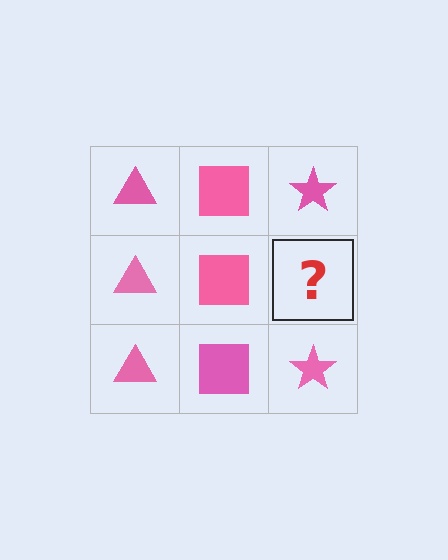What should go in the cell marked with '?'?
The missing cell should contain a pink star.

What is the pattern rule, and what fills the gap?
The rule is that each column has a consistent shape. The gap should be filled with a pink star.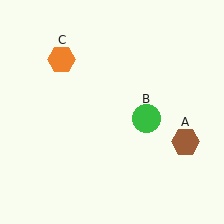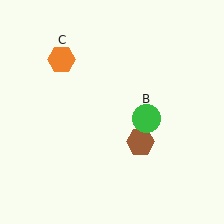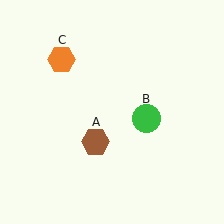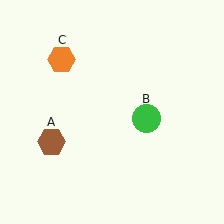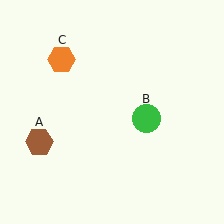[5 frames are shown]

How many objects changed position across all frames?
1 object changed position: brown hexagon (object A).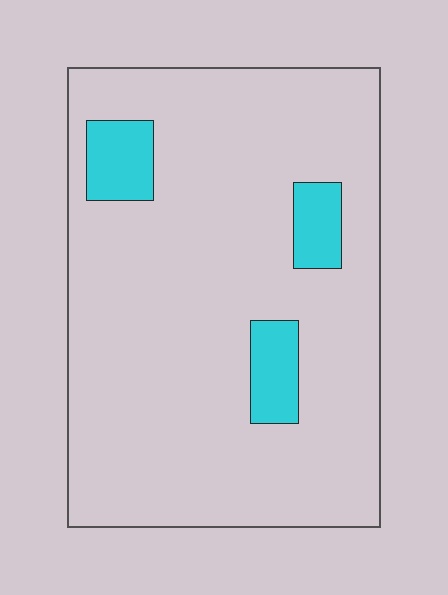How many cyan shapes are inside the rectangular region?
3.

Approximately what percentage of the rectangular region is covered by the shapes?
Approximately 10%.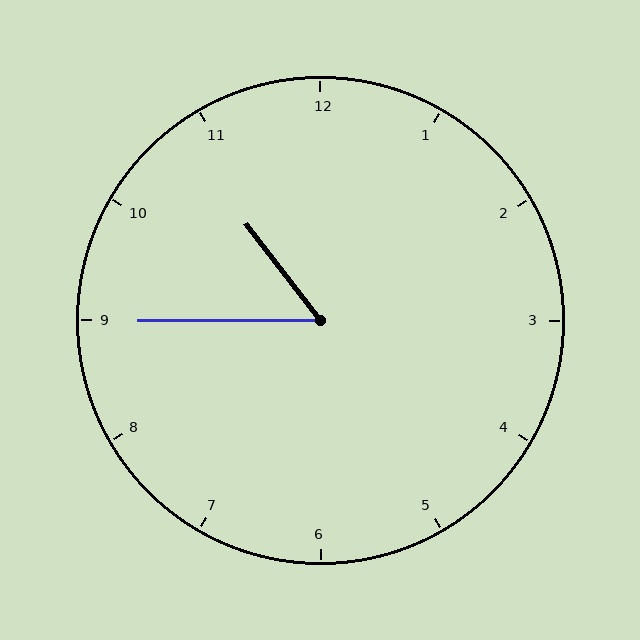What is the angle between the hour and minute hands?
Approximately 52 degrees.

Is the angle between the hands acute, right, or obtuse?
It is acute.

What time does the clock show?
10:45.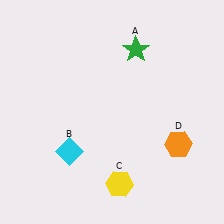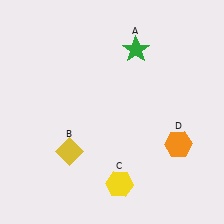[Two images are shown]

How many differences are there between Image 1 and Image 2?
There is 1 difference between the two images.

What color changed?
The diamond (B) changed from cyan in Image 1 to yellow in Image 2.